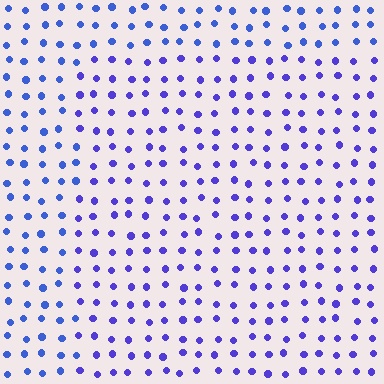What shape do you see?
I see a rectangle.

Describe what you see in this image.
The image is filled with small blue elements in a uniform arrangement. A rectangle-shaped region is visible where the elements are tinted to a slightly different hue, forming a subtle color boundary.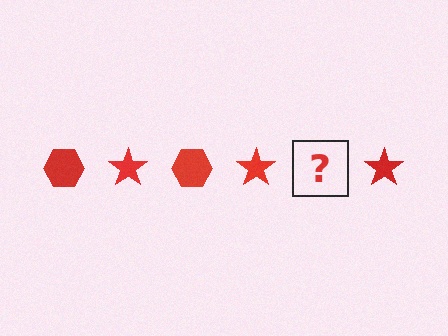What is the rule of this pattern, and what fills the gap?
The rule is that the pattern cycles through hexagon, star shapes in red. The gap should be filled with a red hexagon.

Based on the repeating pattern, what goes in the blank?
The blank should be a red hexagon.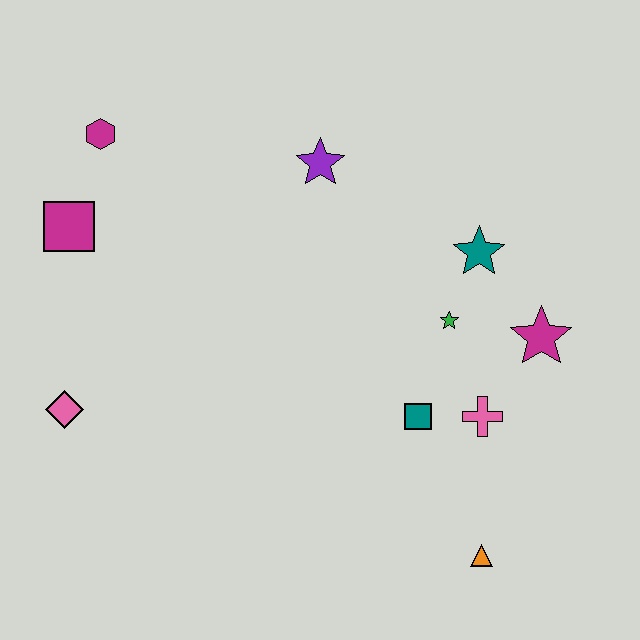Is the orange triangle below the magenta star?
Yes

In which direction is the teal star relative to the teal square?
The teal star is above the teal square.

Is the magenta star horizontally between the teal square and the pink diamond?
No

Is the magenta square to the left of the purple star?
Yes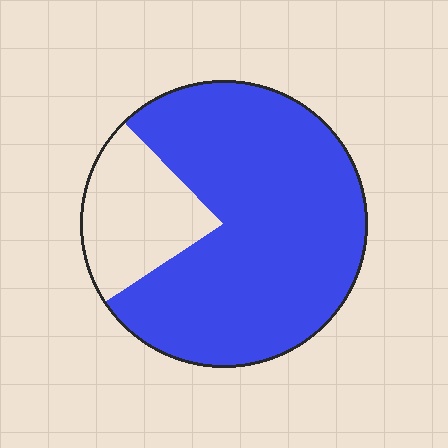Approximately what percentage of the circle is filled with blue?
Approximately 80%.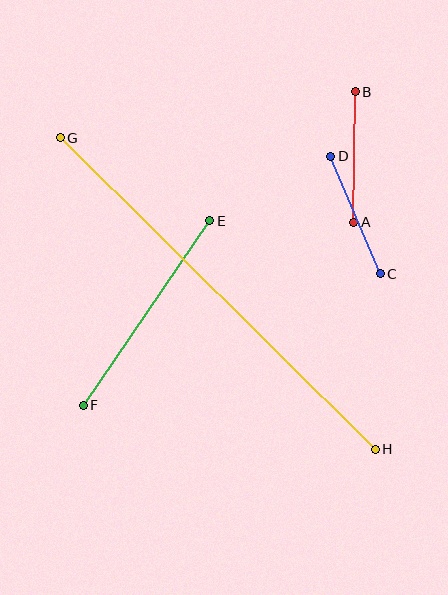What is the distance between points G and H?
The distance is approximately 443 pixels.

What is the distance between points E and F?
The distance is approximately 224 pixels.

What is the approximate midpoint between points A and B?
The midpoint is at approximately (355, 157) pixels.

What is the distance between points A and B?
The distance is approximately 130 pixels.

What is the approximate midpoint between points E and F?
The midpoint is at approximately (147, 313) pixels.